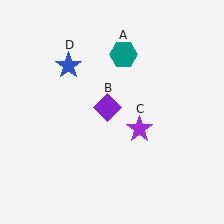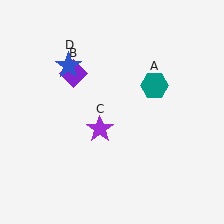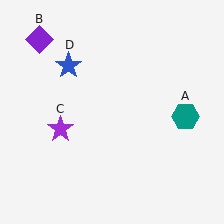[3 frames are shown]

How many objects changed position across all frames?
3 objects changed position: teal hexagon (object A), purple diamond (object B), purple star (object C).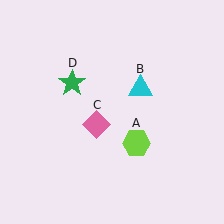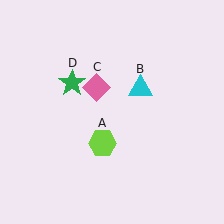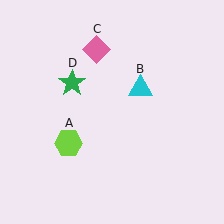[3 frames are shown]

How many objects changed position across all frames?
2 objects changed position: lime hexagon (object A), pink diamond (object C).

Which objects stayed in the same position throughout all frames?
Cyan triangle (object B) and green star (object D) remained stationary.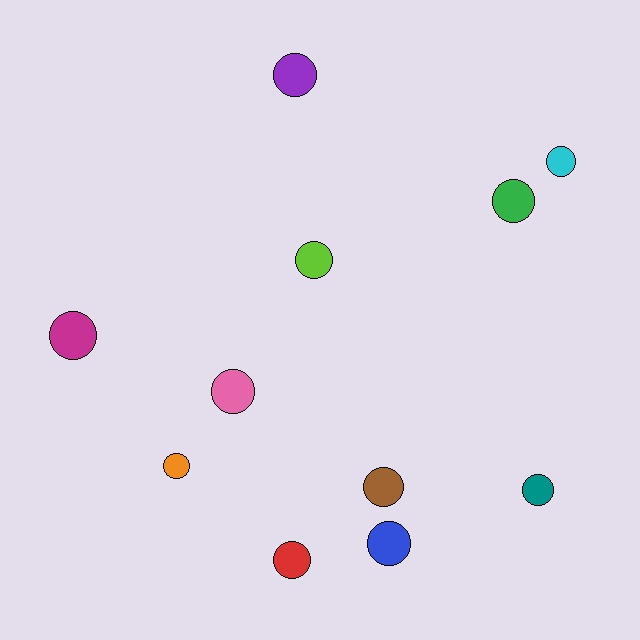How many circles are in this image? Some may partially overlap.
There are 11 circles.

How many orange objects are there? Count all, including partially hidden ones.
There is 1 orange object.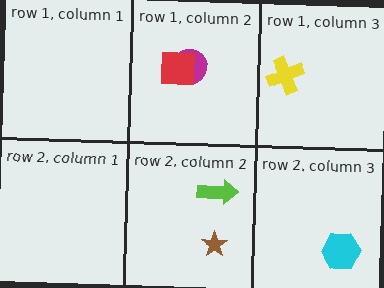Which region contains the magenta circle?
The row 1, column 2 region.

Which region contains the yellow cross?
The row 1, column 3 region.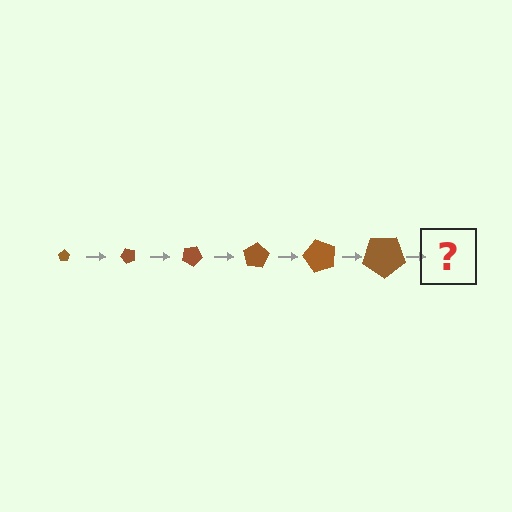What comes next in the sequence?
The next element should be a pentagon, larger than the previous one and rotated 300 degrees from the start.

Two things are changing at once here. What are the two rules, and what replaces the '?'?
The two rules are that the pentagon grows larger each step and it rotates 50 degrees each step. The '?' should be a pentagon, larger than the previous one and rotated 300 degrees from the start.